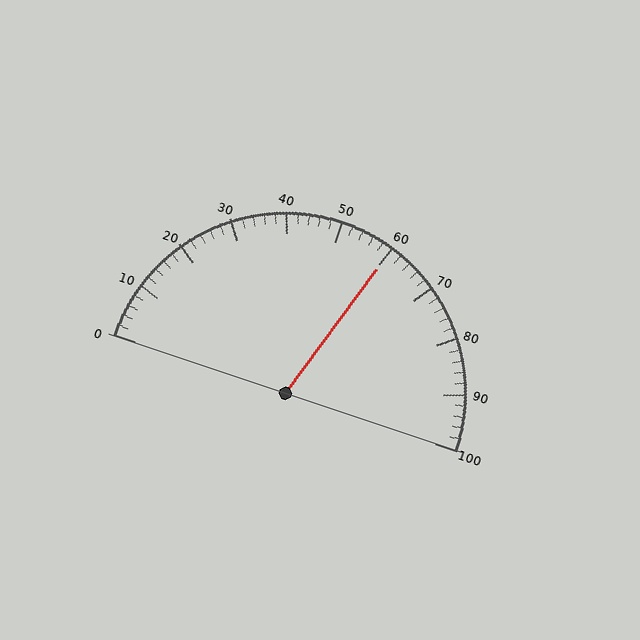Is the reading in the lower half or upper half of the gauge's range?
The reading is in the upper half of the range (0 to 100).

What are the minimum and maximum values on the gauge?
The gauge ranges from 0 to 100.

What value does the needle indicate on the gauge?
The needle indicates approximately 60.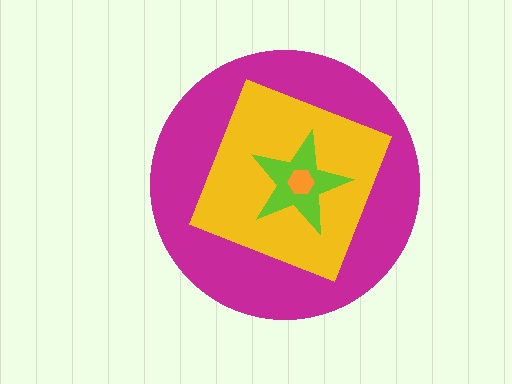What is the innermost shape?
The orange hexagon.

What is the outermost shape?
The magenta circle.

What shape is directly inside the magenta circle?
The yellow square.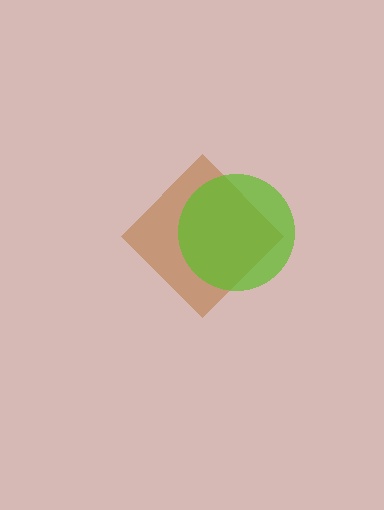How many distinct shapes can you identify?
There are 2 distinct shapes: a brown diamond, a lime circle.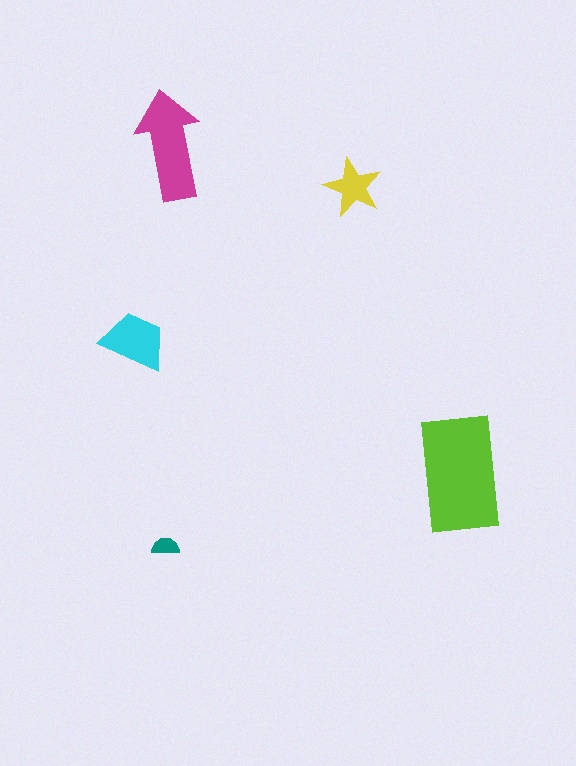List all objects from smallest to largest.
The teal semicircle, the yellow star, the cyan trapezoid, the magenta arrow, the lime rectangle.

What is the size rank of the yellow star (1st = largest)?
4th.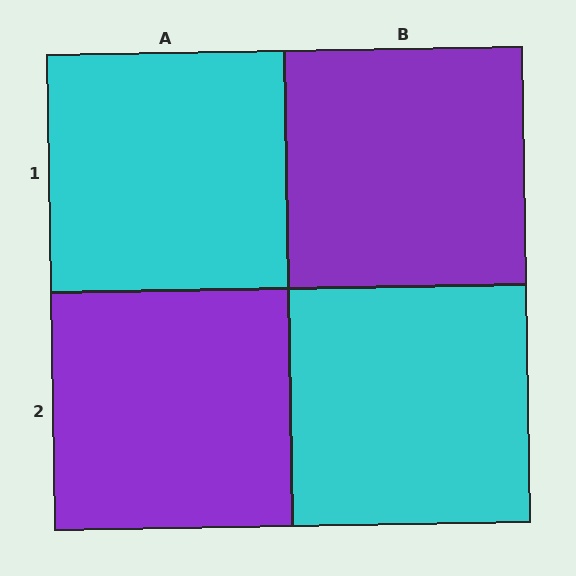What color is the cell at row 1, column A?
Cyan.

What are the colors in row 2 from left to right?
Purple, cyan.